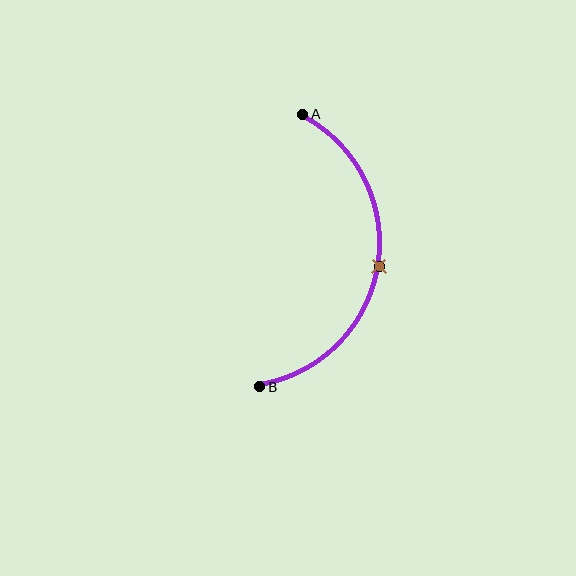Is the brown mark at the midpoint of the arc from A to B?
Yes. The brown mark lies on the arc at equal arc-length from both A and B — it is the arc midpoint.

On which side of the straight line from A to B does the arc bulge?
The arc bulges to the right of the straight line connecting A and B.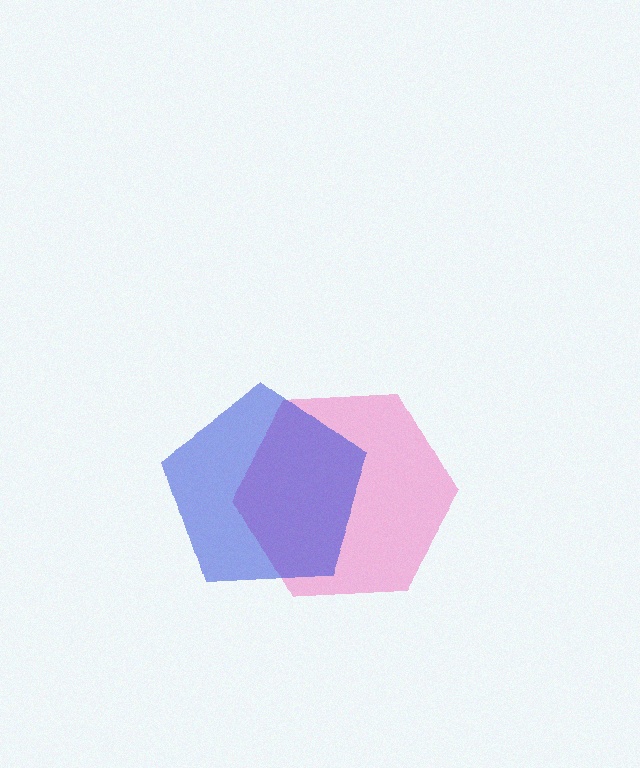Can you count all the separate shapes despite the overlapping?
Yes, there are 2 separate shapes.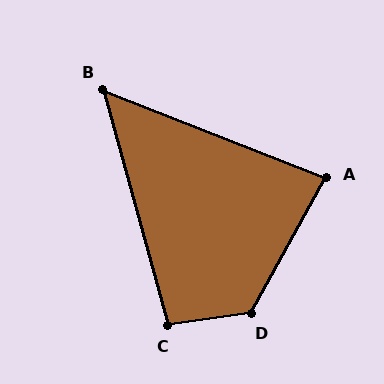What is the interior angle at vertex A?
Approximately 82 degrees (acute).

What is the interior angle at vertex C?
Approximately 98 degrees (obtuse).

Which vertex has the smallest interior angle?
B, at approximately 53 degrees.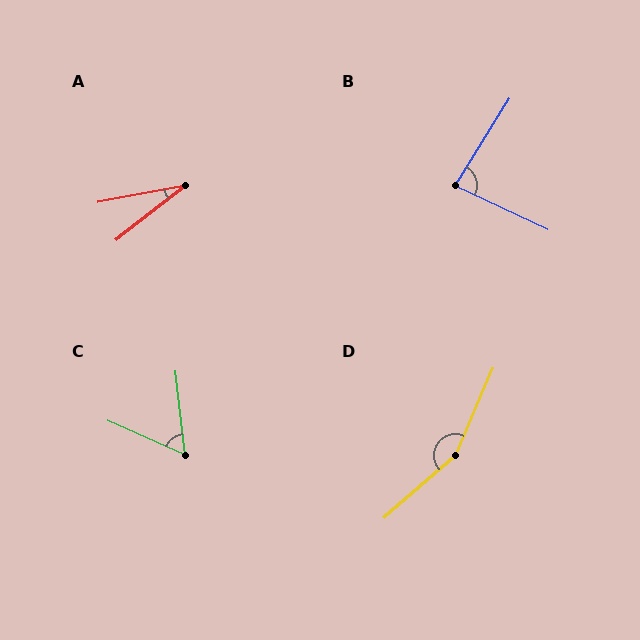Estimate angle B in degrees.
Approximately 83 degrees.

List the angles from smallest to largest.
A (28°), C (60°), B (83°), D (154°).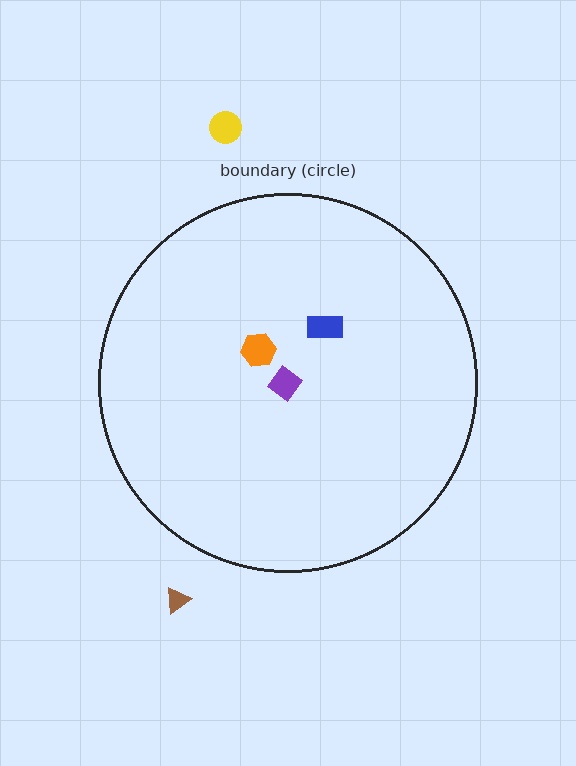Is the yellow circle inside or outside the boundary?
Outside.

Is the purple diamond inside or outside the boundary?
Inside.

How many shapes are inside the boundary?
3 inside, 2 outside.